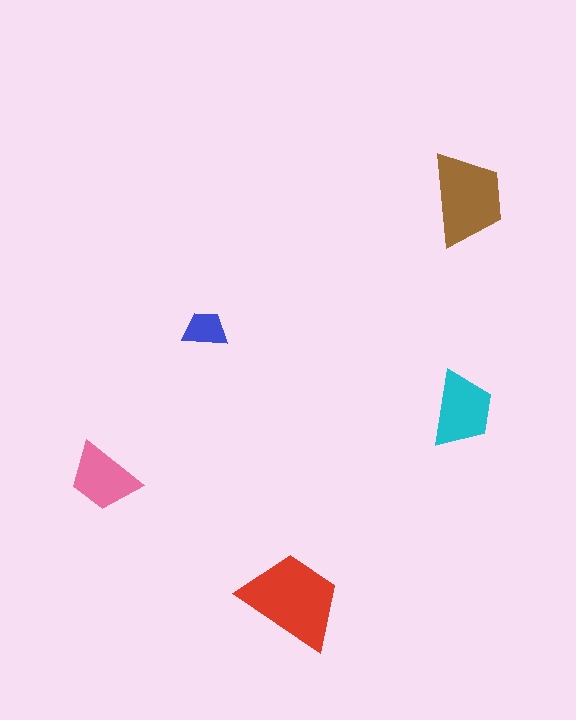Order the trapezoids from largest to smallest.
the red one, the brown one, the cyan one, the pink one, the blue one.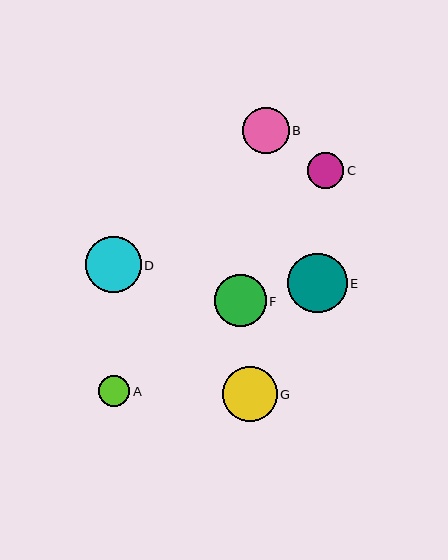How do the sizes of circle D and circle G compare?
Circle D and circle G are approximately the same size.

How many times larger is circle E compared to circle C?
Circle E is approximately 1.7 times the size of circle C.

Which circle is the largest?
Circle E is the largest with a size of approximately 60 pixels.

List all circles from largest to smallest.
From largest to smallest: E, D, G, F, B, C, A.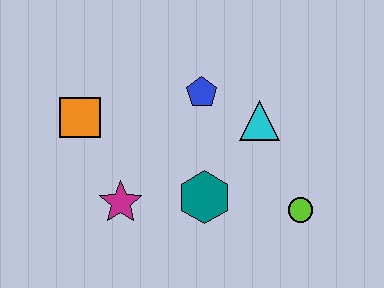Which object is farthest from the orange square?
The lime circle is farthest from the orange square.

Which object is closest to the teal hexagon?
The magenta star is closest to the teal hexagon.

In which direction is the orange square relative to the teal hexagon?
The orange square is to the left of the teal hexagon.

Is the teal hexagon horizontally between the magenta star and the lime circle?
Yes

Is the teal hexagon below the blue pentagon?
Yes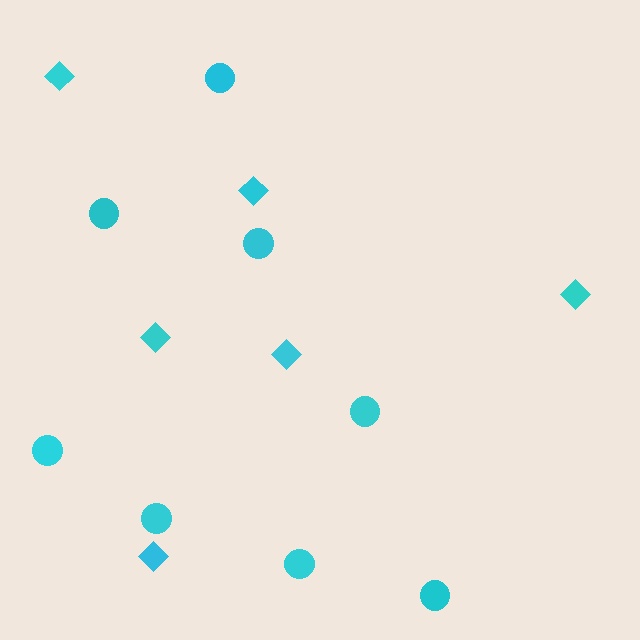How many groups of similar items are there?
There are 2 groups: one group of diamonds (6) and one group of circles (8).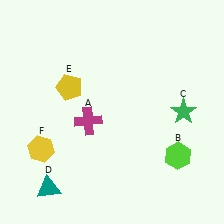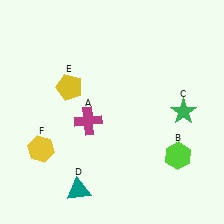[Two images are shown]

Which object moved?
The teal triangle (D) moved right.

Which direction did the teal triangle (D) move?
The teal triangle (D) moved right.